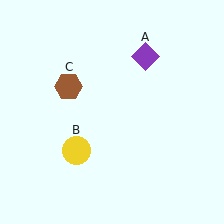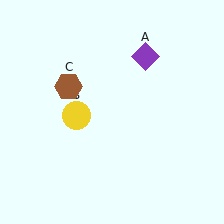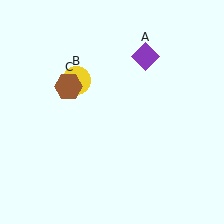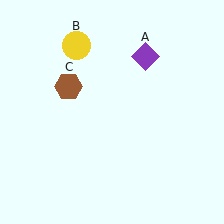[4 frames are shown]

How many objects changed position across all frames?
1 object changed position: yellow circle (object B).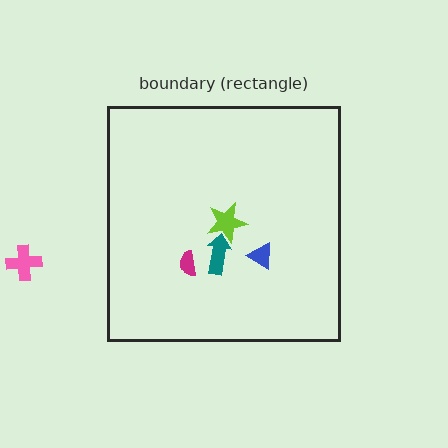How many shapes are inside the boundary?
4 inside, 1 outside.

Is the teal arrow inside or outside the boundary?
Inside.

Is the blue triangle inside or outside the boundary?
Inside.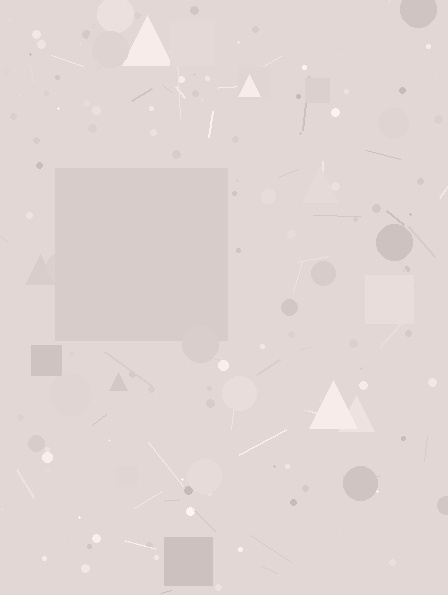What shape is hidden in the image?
A square is hidden in the image.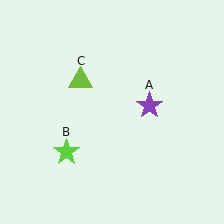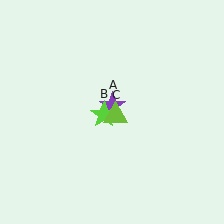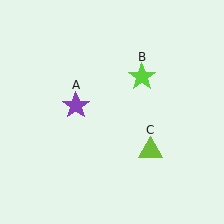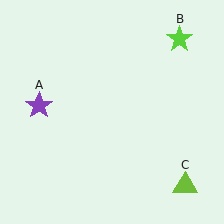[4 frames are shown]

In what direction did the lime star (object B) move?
The lime star (object B) moved up and to the right.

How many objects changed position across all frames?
3 objects changed position: purple star (object A), lime star (object B), lime triangle (object C).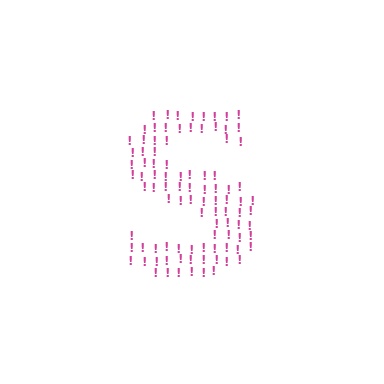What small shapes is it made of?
It is made of small exclamation marks.